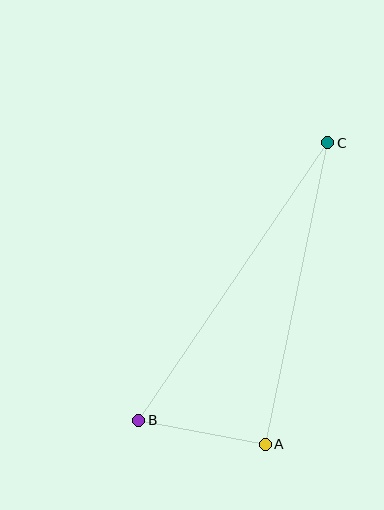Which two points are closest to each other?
Points A and B are closest to each other.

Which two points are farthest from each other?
Points B and C are farthest from each other.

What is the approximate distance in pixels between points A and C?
The distance between A and C is approximately 308 pixels.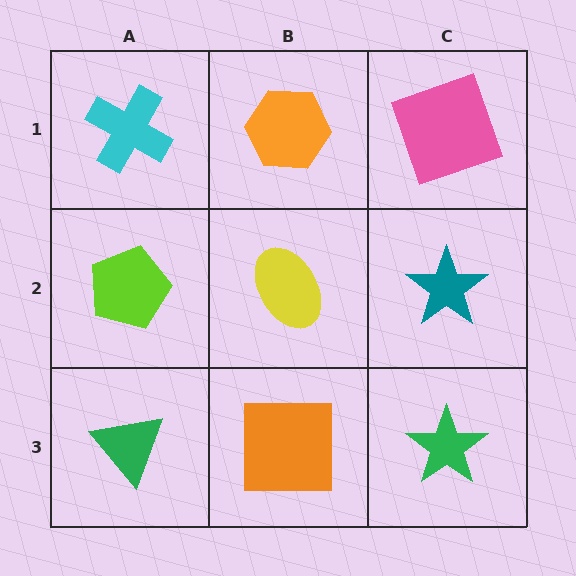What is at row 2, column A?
A lime pentagon.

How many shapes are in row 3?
3 shapes.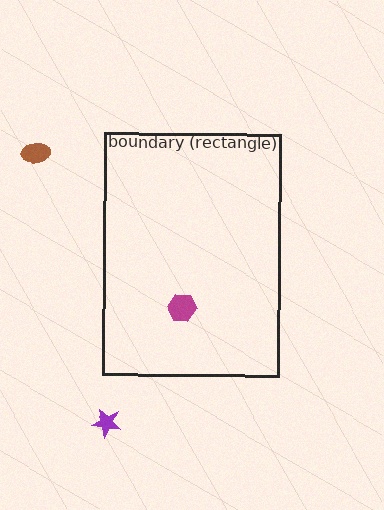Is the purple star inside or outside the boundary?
Outside.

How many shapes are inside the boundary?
1 inside, 2 outside.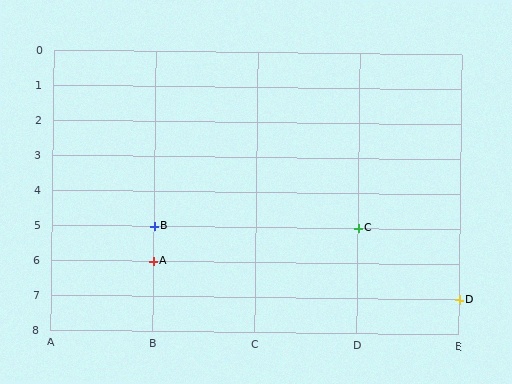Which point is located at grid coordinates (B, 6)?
Point A is at (B, 6).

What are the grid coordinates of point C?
Point C is at grid coordinates (D, 5).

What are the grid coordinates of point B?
Point B is at grid coordinates (B, 5).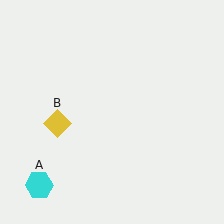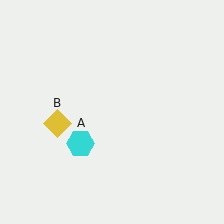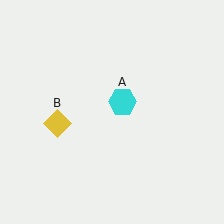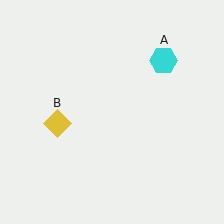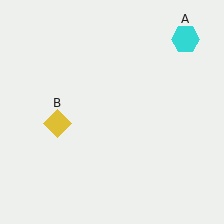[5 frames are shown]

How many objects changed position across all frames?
1 object changed position: cyan hexagon (object A).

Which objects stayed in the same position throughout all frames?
Yellow diamond (object B) remained stationary.